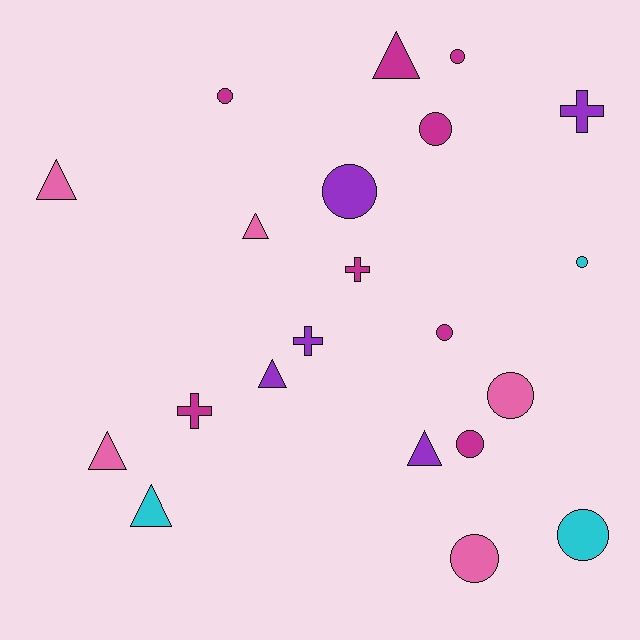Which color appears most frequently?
Magenta, with 8 objects.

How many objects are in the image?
There are 21 objects.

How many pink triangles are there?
There are 3 pink triangles.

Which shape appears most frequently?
Circle, with 10 objects.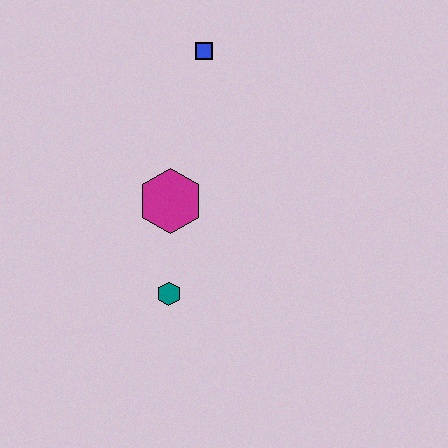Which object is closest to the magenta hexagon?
The teal hexagon is closest to the magenta hexagon.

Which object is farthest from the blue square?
The teal hexagon is farthest from the blue square.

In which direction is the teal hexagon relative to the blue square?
The teal hexagon is below the blue square.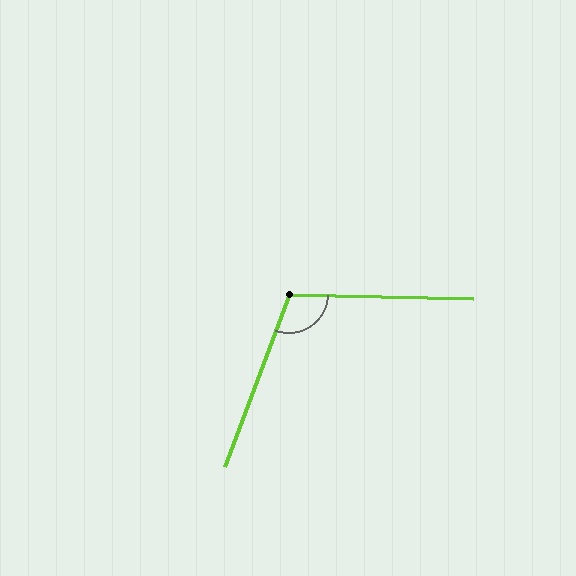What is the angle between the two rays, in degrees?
Approximately 109 degrees.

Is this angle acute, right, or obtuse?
It is obtuse.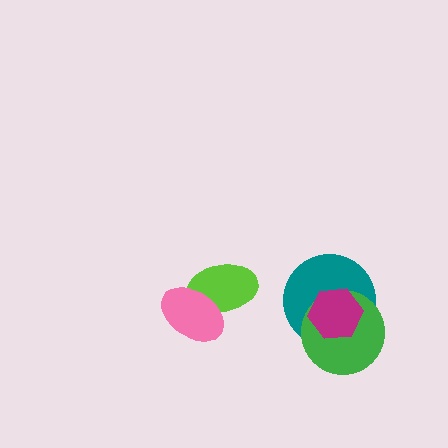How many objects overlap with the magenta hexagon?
2 objects overlap with the magenta hexagon.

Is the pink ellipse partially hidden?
No, no other shape covers it.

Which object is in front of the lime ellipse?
The pink ellipse is in front of the lime ellipse.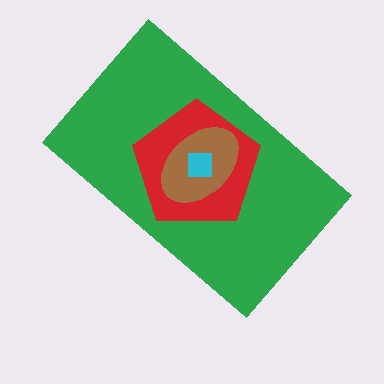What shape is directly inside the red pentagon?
The brown ellipse.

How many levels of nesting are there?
4.